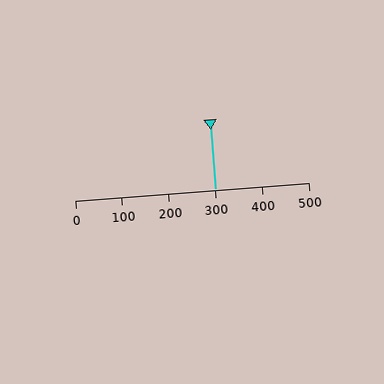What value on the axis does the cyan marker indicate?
The marker indicates approximately 300.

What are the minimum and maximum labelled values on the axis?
The axis runs from 0 to 500.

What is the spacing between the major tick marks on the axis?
The major ticks are spaced 100 apart.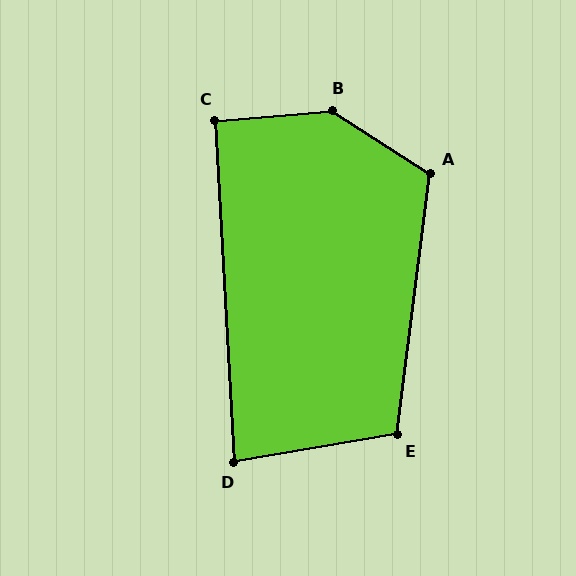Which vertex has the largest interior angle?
B, at approximately 143 degrees.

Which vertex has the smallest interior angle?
D, at approximately 83 degrees.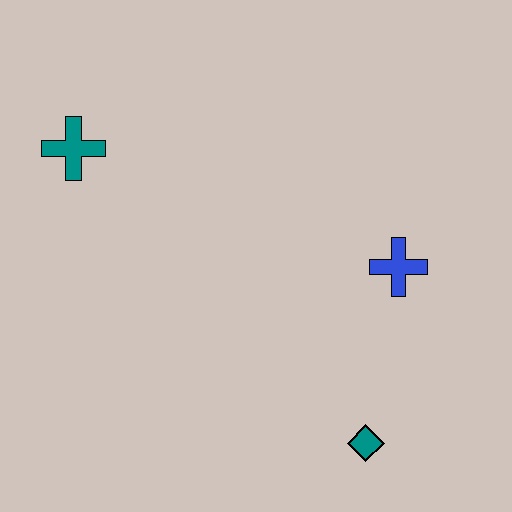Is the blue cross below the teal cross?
Yes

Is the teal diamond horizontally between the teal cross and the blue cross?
Yes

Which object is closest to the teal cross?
The blue cross is closest to the teal cross.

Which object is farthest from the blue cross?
The teal cross is farthest from the blue cross.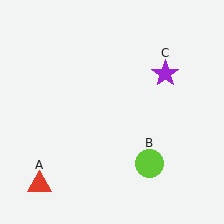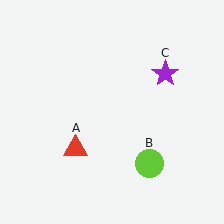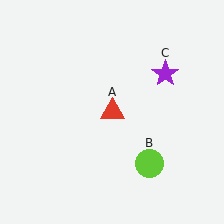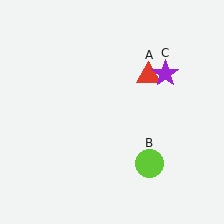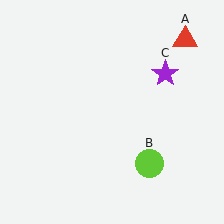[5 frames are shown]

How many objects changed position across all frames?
1 object changed position: red triangle (object A).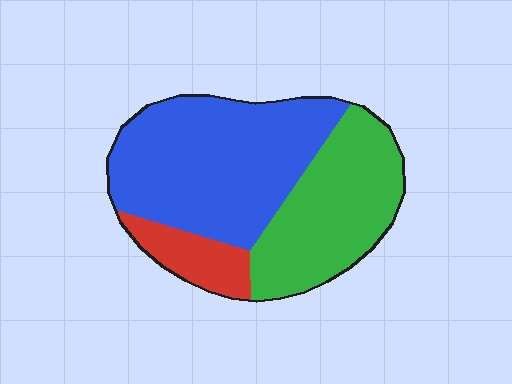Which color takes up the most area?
Blue, at roughly 50%.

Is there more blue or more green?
Blue.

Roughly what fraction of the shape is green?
Green covers roughly 35% of the shape.